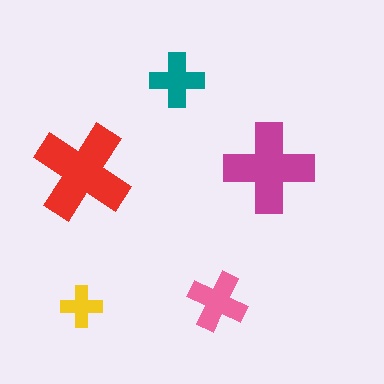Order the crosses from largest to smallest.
the red one, the magenta one, the pink one, the teal one, the yellow one.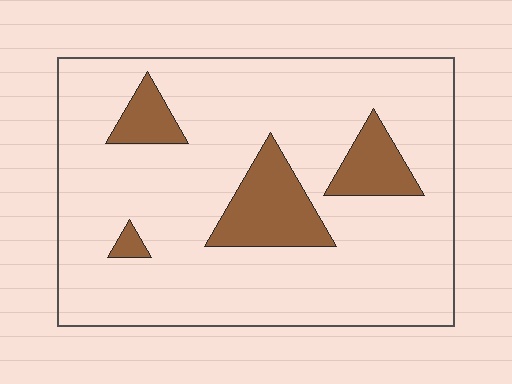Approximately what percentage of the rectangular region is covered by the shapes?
Approximately 15%.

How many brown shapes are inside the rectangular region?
4.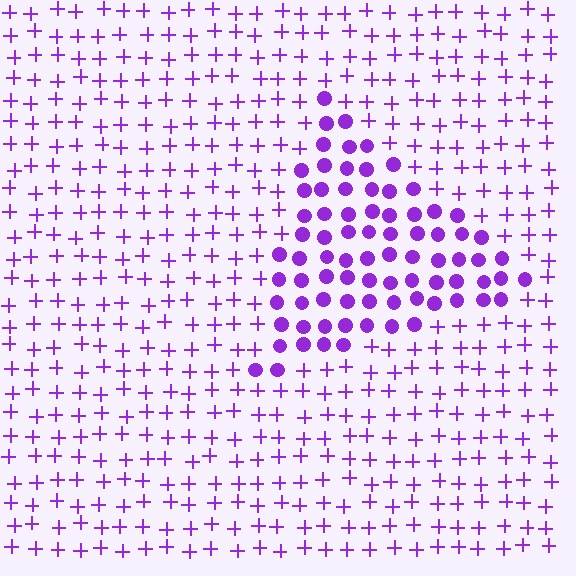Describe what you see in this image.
The image is filled with small purple elements arranged in a uniform grid. A triangle-shaped region contains circles, while the surrounding area contains plus signs. The boundary is defined purely by the change in element shape.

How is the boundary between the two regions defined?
The boundary is defined by a change in element shape: circles inside vs. plus signs outside. All elements share the same color and spacing.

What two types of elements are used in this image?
The image uses circles inside the triangle region and plus signs outside it.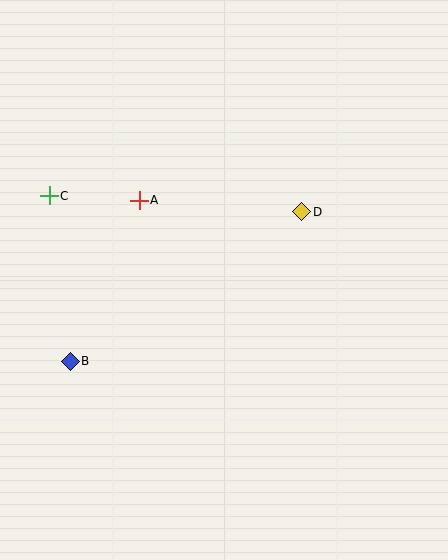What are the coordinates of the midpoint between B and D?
The midpoint between B and D is at (186, 287).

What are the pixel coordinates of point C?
Point C is at (49, 196).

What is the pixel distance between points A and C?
The distance between A and C is 90 pixels.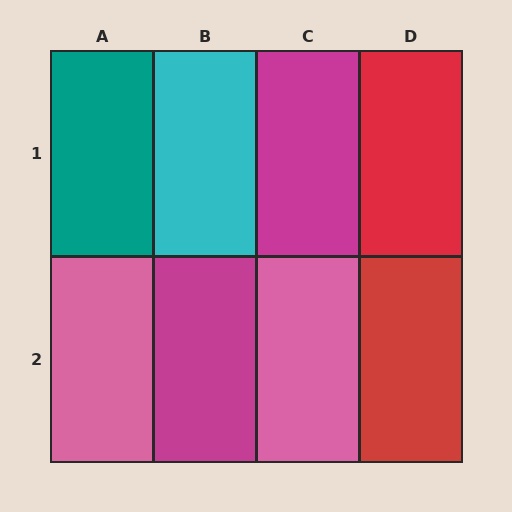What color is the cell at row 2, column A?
Pink.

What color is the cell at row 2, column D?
Red.